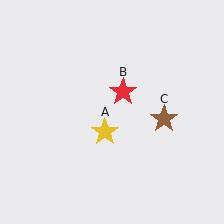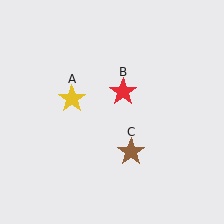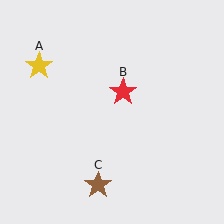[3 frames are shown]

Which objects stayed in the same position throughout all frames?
Red star (object B) remained stationary.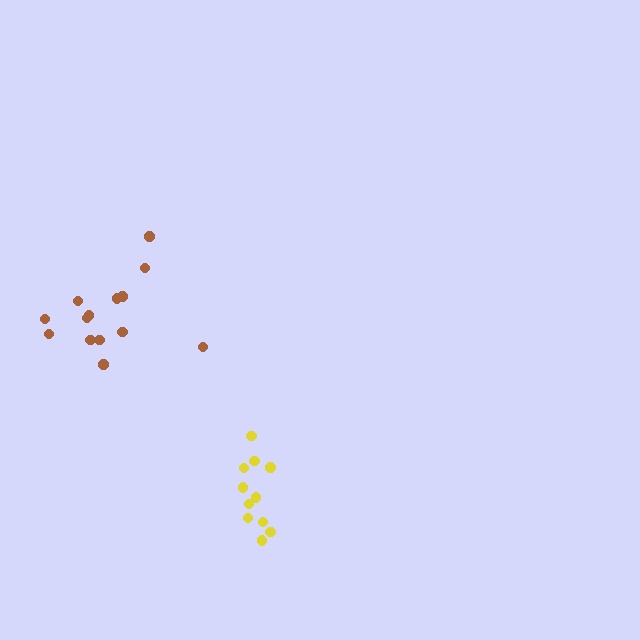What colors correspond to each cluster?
The clusters are colored: yellow, brown.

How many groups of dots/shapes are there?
There are 2 groups.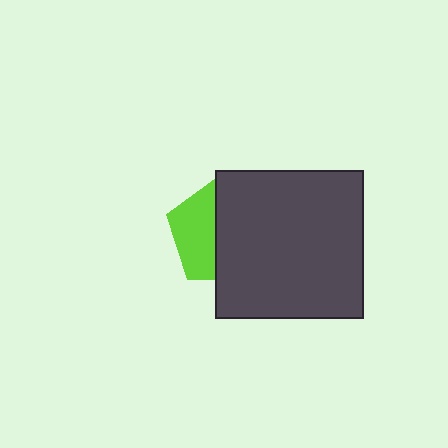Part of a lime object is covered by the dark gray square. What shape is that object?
It is a pentagon.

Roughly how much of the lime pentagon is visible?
A small part of it is visible (roughly 41%).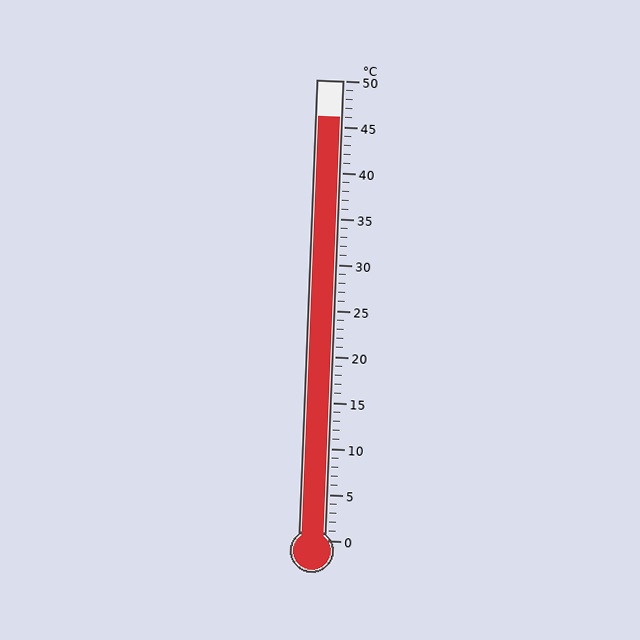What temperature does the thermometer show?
The thermometer shows approximately 46°C.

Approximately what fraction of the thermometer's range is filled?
The thermometer is filled to approximately 90% of its range.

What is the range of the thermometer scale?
The thermometer scale ranges from 0°C to 50°C.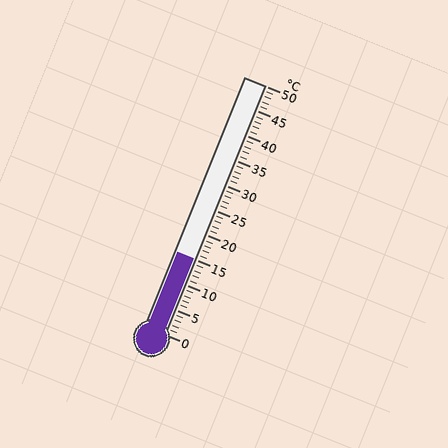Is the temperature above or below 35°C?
The temperature is below 35°C.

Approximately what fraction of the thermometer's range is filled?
The thermometer is filled to approximately 30% of its range.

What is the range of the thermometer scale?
The thermometer scale ranges from 0°C to 50°C.